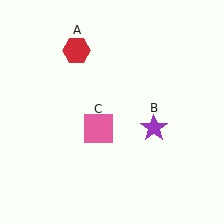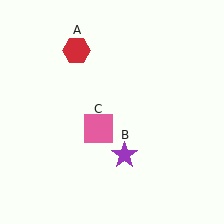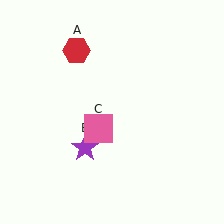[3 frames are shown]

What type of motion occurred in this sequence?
The purple star (object B) rotated clockwise around the center of the scene.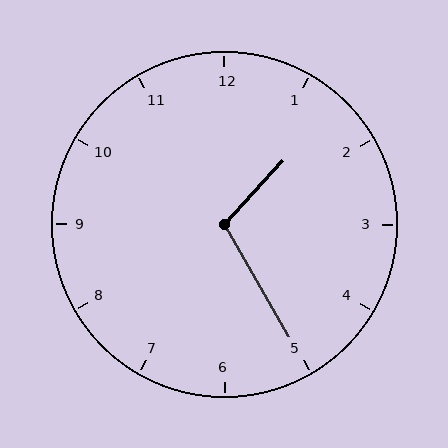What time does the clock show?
1:25.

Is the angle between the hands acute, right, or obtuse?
It is obtuse.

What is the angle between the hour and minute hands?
Approximately 108 degrees.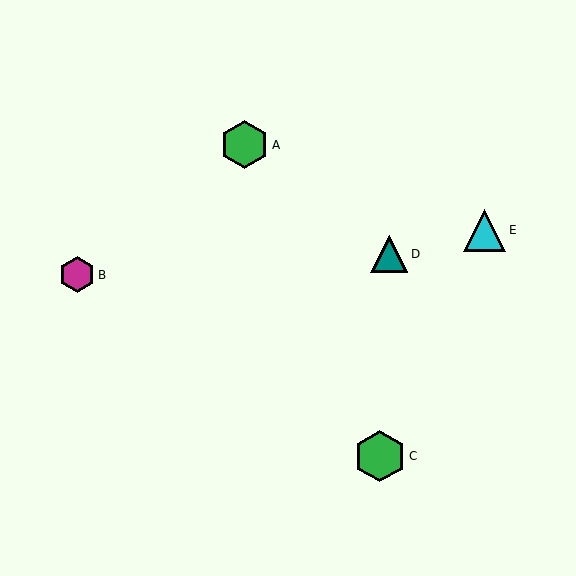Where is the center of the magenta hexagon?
The center of the magenta hexagon is at (77, 275).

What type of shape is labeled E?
Shape E is a cyan triangle.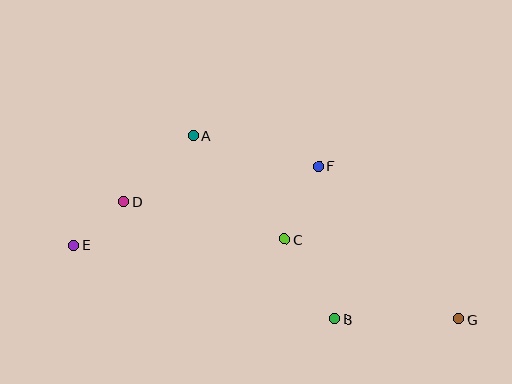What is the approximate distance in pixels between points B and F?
The distance between B and F is approximately 154 pixels.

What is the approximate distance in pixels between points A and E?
The distance between A and E is approximately 162 pixels.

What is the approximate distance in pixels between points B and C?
The distance between B and C is approximately 94 pixels.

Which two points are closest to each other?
Points D and E are closest to each other.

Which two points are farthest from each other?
Points E and G are farthest from each other.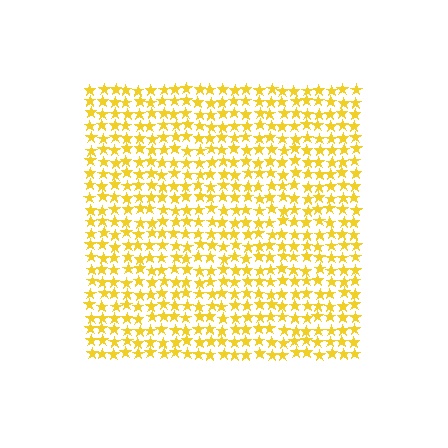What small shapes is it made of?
It is made of small stars.